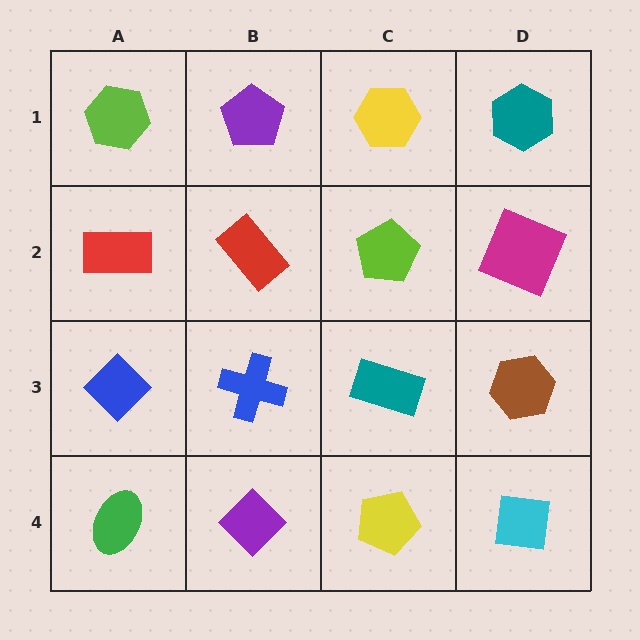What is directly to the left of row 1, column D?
A yellow hexagon.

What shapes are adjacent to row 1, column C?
A lime pentagon (row 2, column C), a purple pentagon (row 1, column B), a teal hexagon (row 1, column D).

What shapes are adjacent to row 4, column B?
A blue cross (row 3, column B), a green ellipse (row 4, column A), a yellow pentagon (row 4, column C).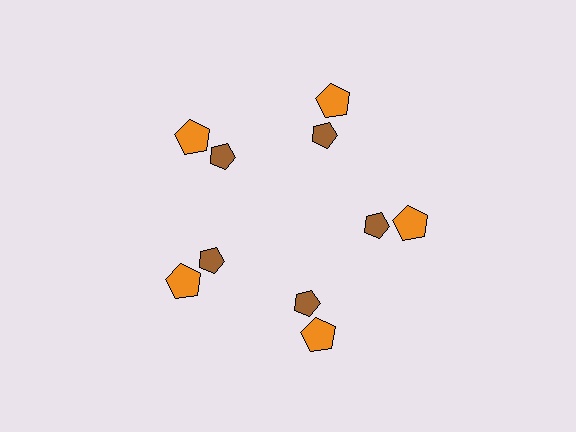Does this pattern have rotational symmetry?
Yes, this pattern has 5-fold rotational symmetry. It looks the same after rotating 72 degrees around the center.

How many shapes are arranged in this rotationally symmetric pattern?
There are 10 shapes, arranged in 5 groups of 2.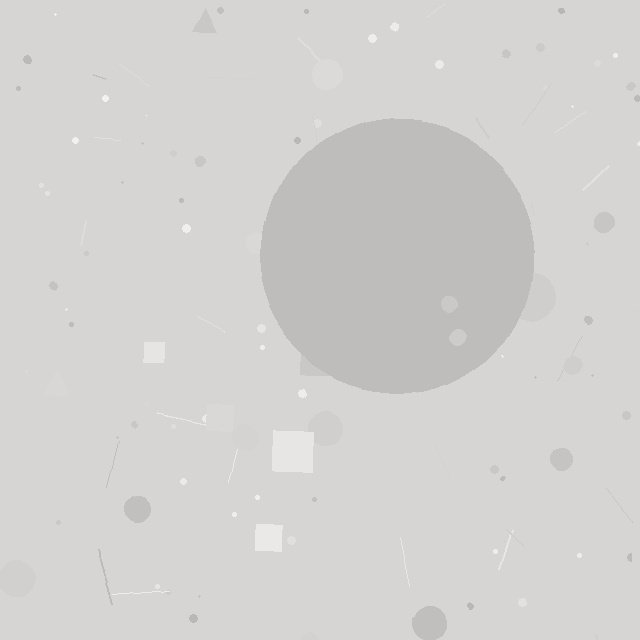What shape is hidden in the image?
A circle is hidden in the image.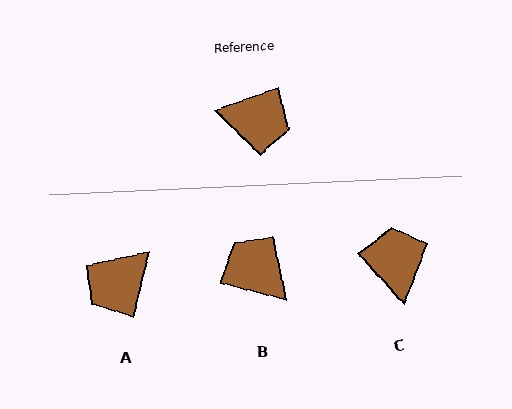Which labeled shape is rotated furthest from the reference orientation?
B, about 147 degrees away.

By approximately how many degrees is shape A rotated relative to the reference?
Approximately 123 degrees clockwise.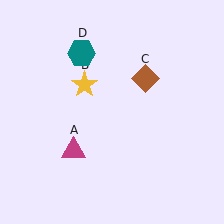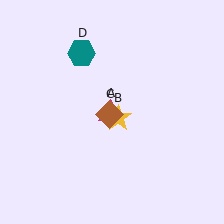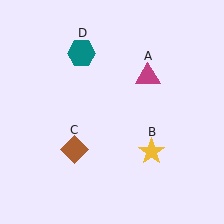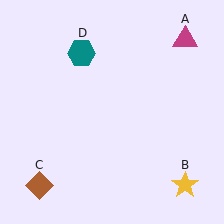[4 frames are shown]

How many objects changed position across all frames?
3 objects changed position: magenta triangle (object A), yellow star (object B), brown diamond (object C).